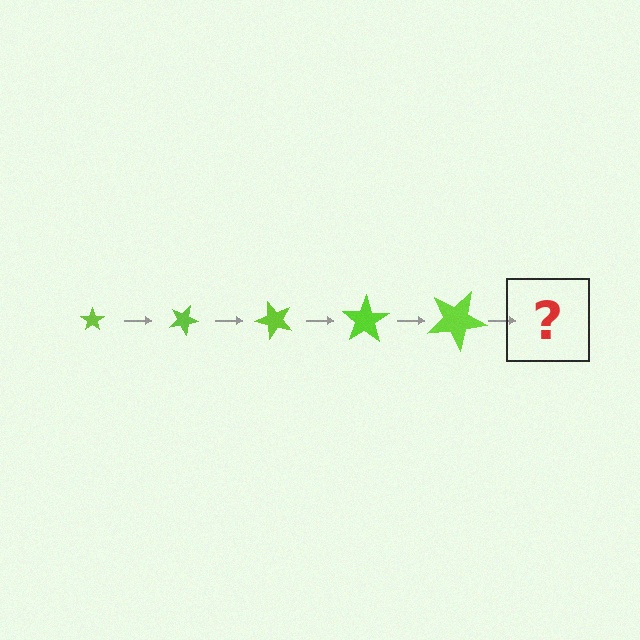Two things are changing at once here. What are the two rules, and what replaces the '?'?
The two rules are that the star grows larger each step and it rotates 25 degrees each step. The '?' should be a star, larger than the previous one and rotated 125 degrees from the start.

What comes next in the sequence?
The next element should be a star, larger than the previous one and rotated 125 degrees from the start.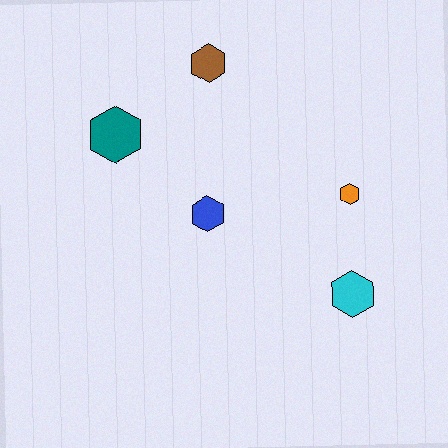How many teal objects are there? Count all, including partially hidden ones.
There is 1 teal object.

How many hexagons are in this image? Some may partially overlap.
There are 5 hexagons.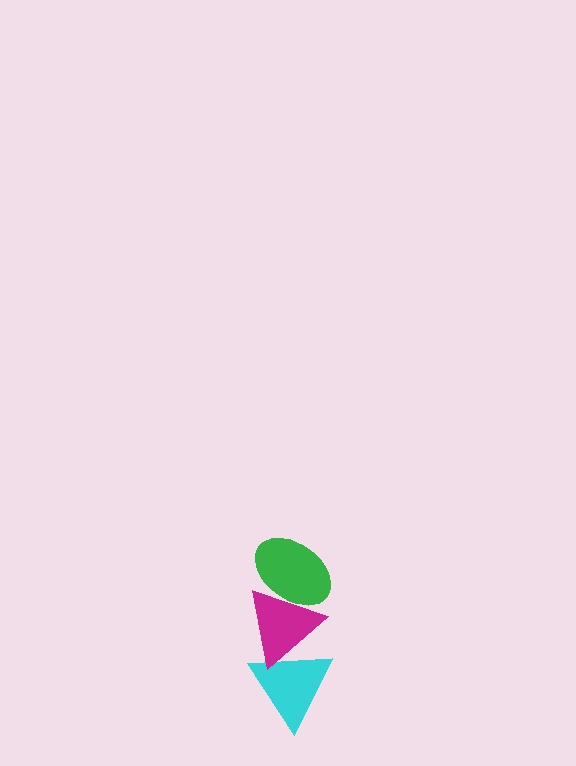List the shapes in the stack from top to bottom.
From top to bottom: the green ellipse, the magenta triangle, the cyan triangle.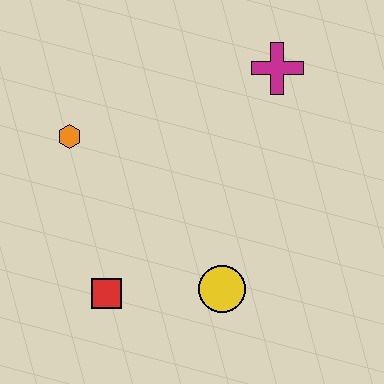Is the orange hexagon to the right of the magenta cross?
No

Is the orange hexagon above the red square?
Yes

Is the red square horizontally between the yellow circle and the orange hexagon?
Yes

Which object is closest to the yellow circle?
The red square is closest to the yellow circle.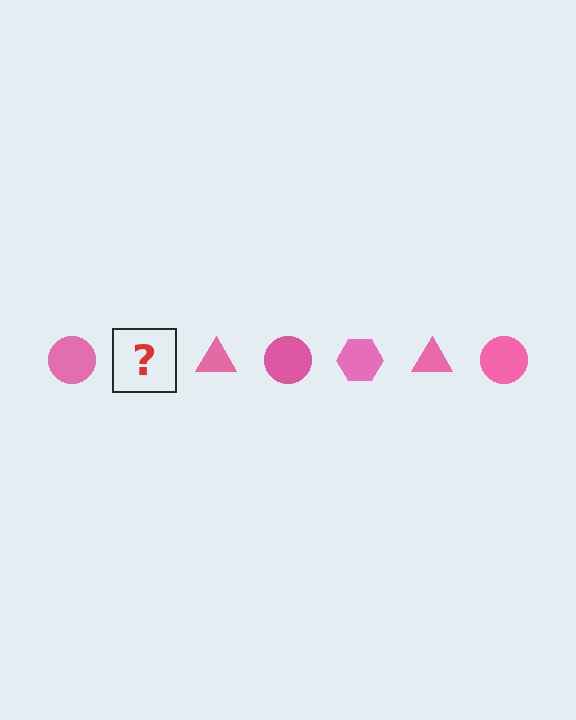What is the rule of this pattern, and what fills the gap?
The rule is that the pattern cycles through circle, hexagon, triangle shapes in pink. The gap should be filled with a pink hexagon.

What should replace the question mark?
The question mark should be replaced with a pink hexagon.